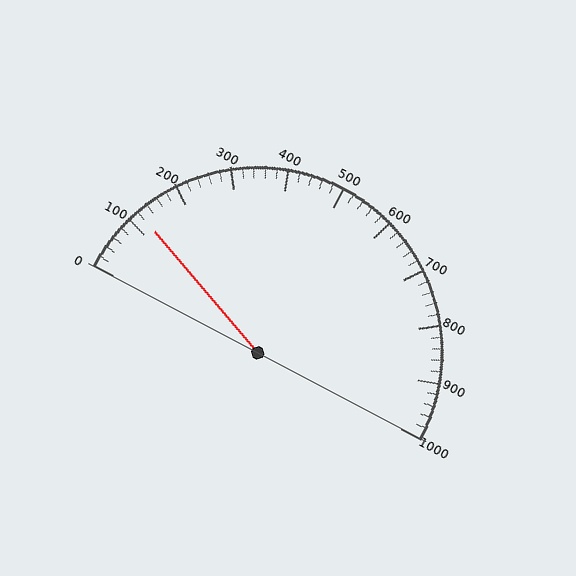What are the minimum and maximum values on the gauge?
The gauge ranges from 0 to 1000.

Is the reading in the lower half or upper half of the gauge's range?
The reading is in the lower half of the range (0 to 1000).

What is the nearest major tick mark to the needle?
The nearest major tick mark is 100.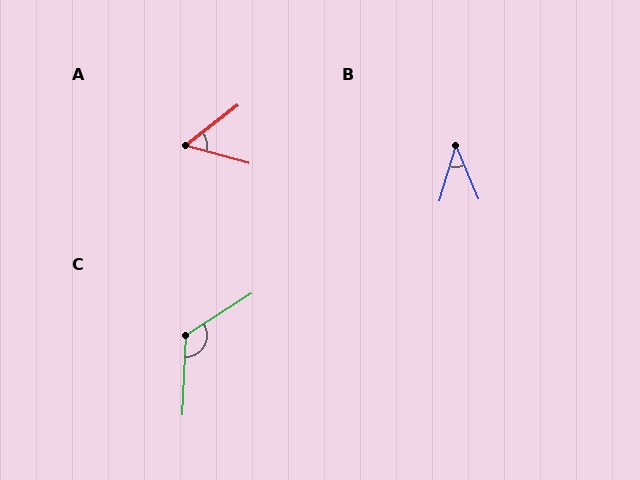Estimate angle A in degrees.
Approximately 53 degrees.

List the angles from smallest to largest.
B (39°), A (53°), C (125°).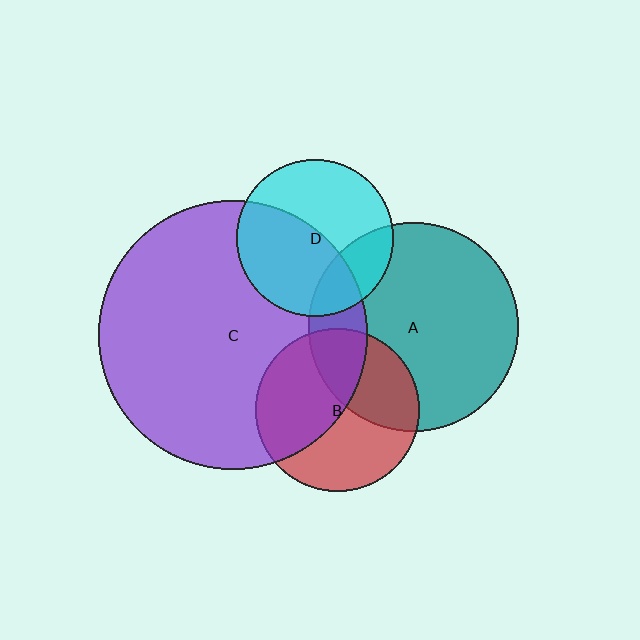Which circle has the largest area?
Circle C (purple).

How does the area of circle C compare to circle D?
Approximately 2.9 times.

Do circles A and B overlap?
Yes.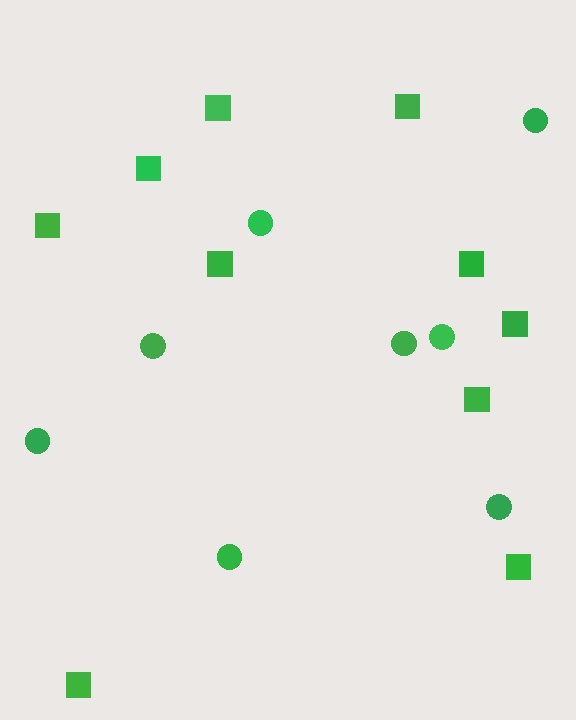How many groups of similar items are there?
There are 2 groups: one group of squares (10) and one group of circles (8).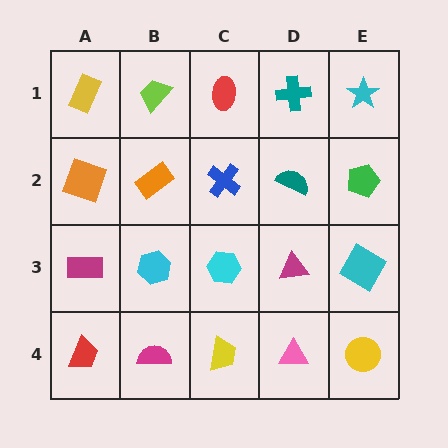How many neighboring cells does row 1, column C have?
3.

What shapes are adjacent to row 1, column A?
An orange square (row 2, column A), a lime trapezoid (row 1, column B).